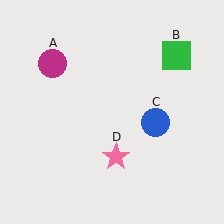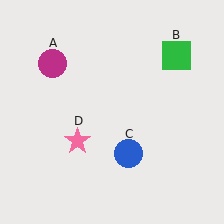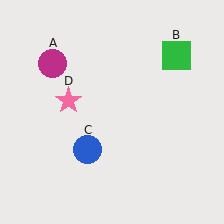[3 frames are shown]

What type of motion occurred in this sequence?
The blue circle (object C), pink star (object D) rotated clockwise around the center of the scene.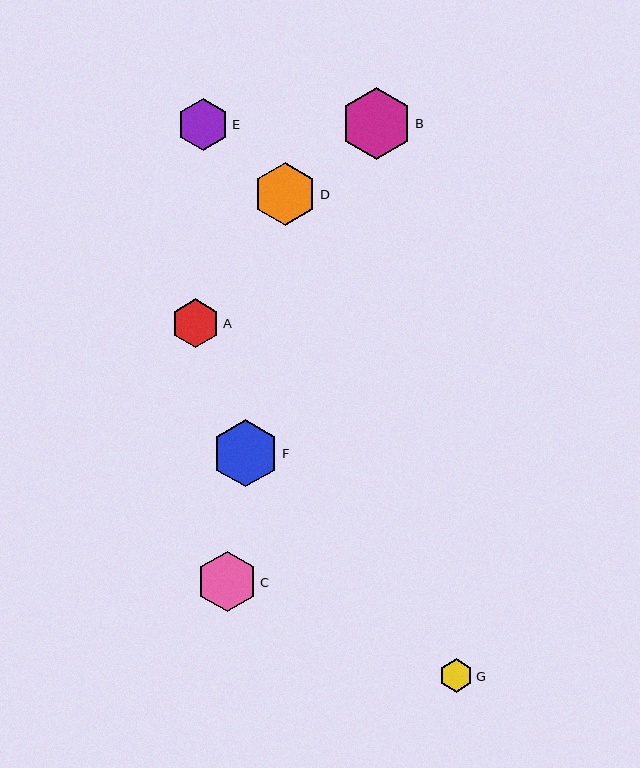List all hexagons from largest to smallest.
From largest to smallest: B, F, D, C, E, A, G.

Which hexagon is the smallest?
Hexagon G is the smallest with a size of approximately 33 pixels.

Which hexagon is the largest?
Hexagon B is the largest with a size of approximately 71 pixels.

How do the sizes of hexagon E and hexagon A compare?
Hexagon E and hexagon A are approximately the same size.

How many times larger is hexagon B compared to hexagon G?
Hexagon B is approximately 2.1 times the size of hexagon G.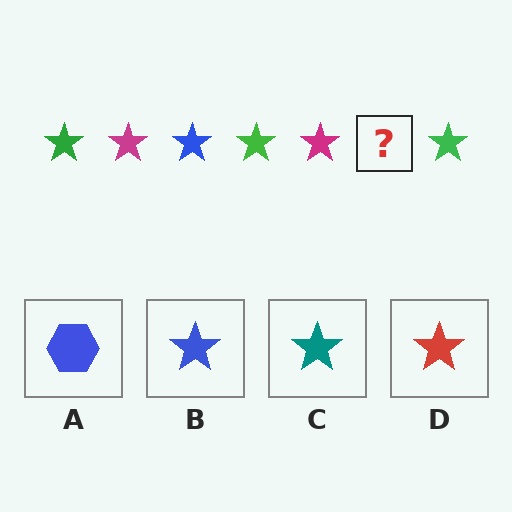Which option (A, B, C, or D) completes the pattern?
B.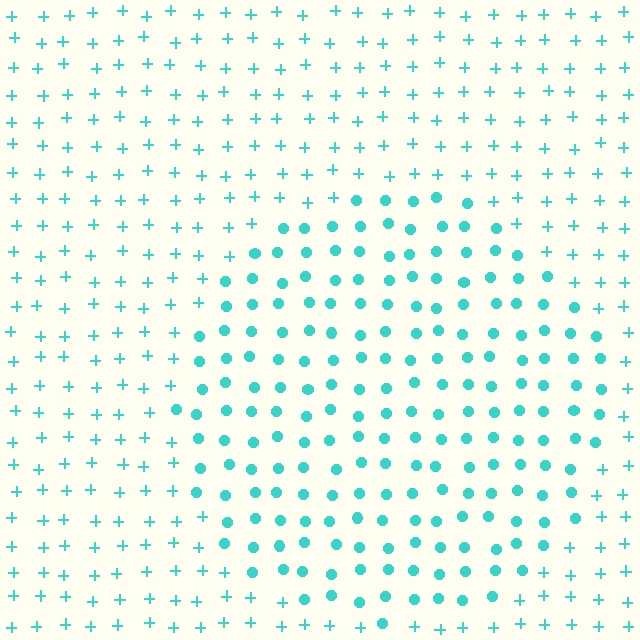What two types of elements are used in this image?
The image uses circles inside the circle region and plus signs outside it.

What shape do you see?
I see a circle.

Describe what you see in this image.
The image is filled with small cyan elements arranged in a uniform grid. A circle-shaped region contains circles, while the surrounding area contains plus signs. The boundary is defined purely by the change in element shape.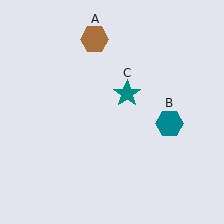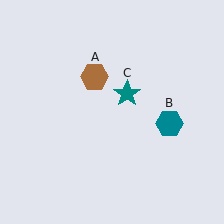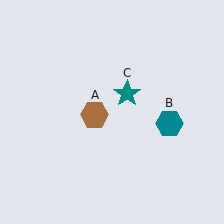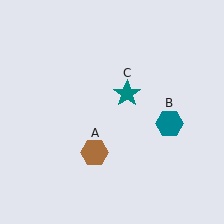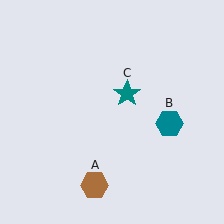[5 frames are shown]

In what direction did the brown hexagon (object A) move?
The brown hexagon (object A) moved down.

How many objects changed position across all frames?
1 object changed position: brown hexagon (object A).